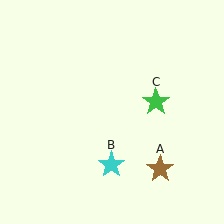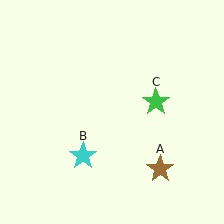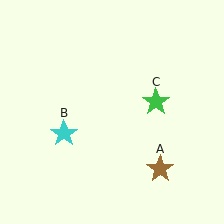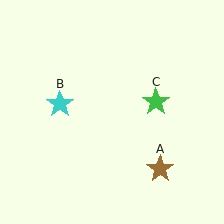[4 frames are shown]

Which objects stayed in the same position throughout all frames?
Brown star (object A) and green star (object C) remained stationary.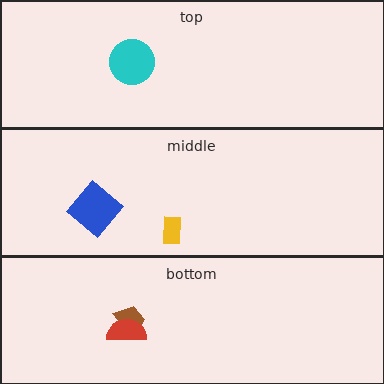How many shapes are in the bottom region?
2.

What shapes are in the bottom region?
The brown trapezoid, the red semicircle.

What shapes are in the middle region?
The yellow rectangle, the blue diamond.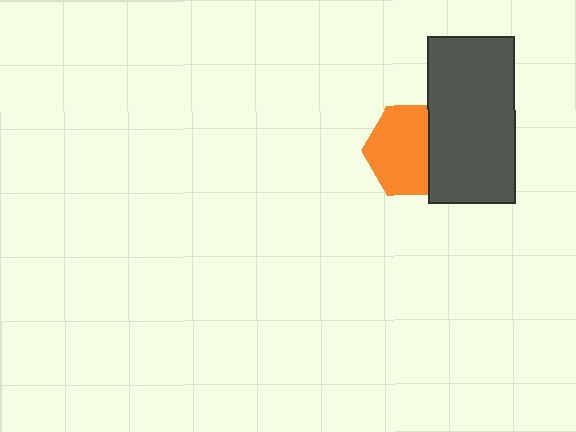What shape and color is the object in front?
The object in front is a dark gray rectangle.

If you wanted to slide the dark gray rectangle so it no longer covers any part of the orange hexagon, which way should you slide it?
Slide it right — that is the most direct way to separate the two shapes.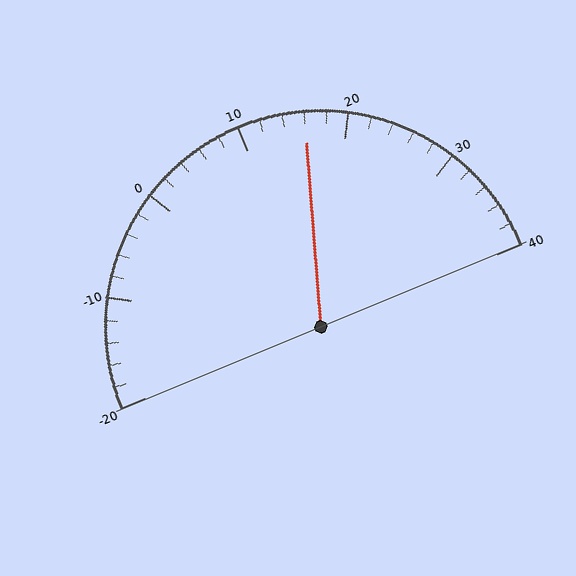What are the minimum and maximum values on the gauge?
The gauge ranges from -20 to 40.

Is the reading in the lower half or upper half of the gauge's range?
The reading is in the upper half of the range (-20 to 40).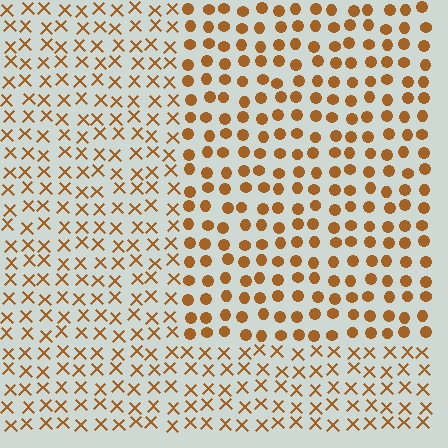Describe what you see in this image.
The image is filled with small brown elements arranged in a uniform grid. A rectangle-shaped region contains circles, while the surrounding area contains X marks. The boundary is defined purely by the change in element shape.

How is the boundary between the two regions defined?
The boundary is defined by a change in element shape: circles inside vs. X marks outside. All elements share the same color and spacing.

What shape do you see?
I see a rectangle.